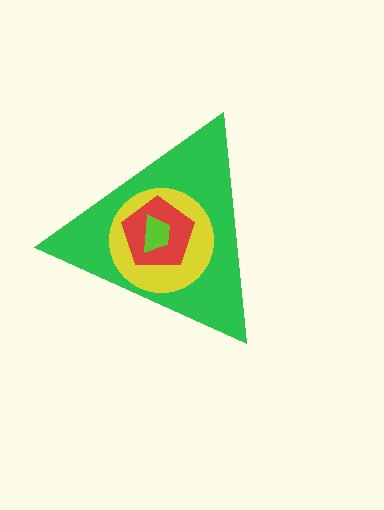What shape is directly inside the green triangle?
The yellow circle.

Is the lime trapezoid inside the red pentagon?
Yes.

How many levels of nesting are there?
4.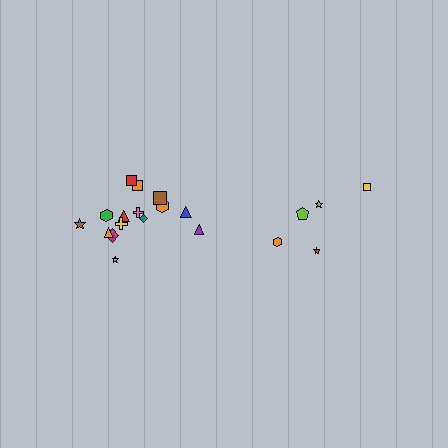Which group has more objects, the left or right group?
The left group.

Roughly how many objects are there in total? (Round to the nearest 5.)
Roughly 20 objects in total.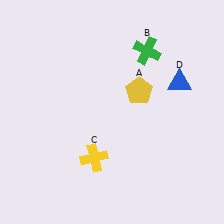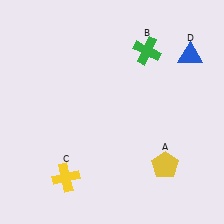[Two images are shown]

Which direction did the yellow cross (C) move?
The yellow cross (C) moved left.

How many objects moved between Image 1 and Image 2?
3 objects moved between the two images.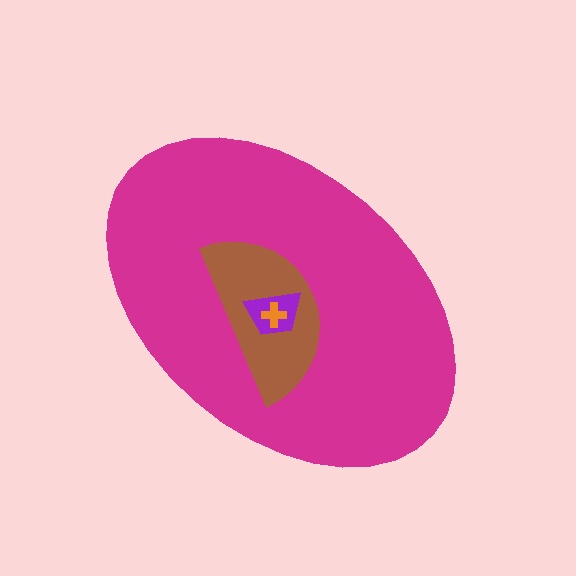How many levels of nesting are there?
4.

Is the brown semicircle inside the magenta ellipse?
Yes.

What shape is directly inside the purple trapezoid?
The orange cross.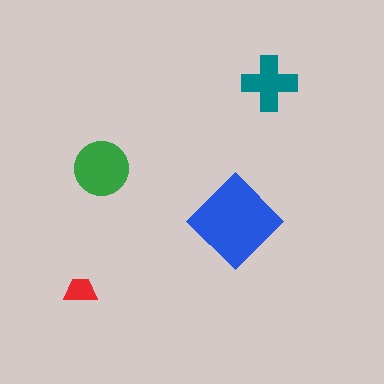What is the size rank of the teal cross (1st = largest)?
3rd.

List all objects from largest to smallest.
The blue diamond, the green circle, the teal cross, the red trapezoid.